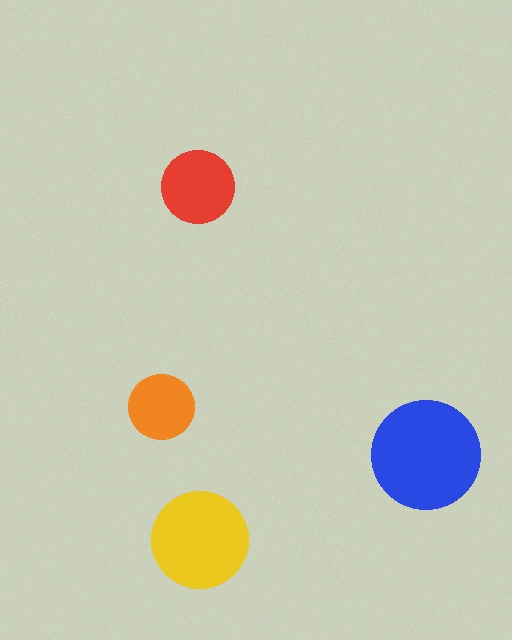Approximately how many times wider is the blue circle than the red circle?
About 1.5 times wider.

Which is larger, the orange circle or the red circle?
The red one.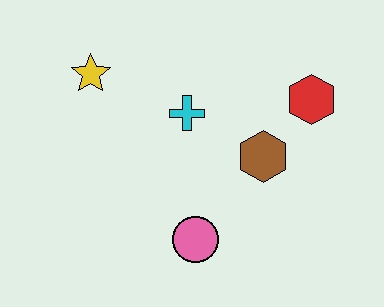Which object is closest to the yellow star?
The cyan cross is closest to the yellow star.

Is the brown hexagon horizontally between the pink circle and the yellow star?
No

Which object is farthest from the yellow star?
The red hexagon is farthest from the yellow star.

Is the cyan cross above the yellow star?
No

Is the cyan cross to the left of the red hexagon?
Yes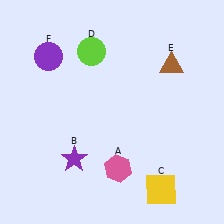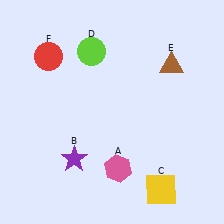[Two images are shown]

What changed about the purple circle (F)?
In Image 1, F is purple. In Image 2, it changed to red.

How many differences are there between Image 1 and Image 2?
There is 1 difference between the two images.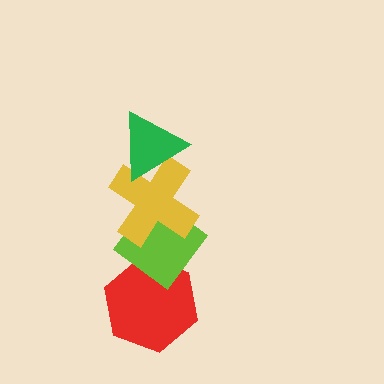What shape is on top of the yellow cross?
The green triangle is on top of the yellow cross.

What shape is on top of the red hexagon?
The lime diamond is on top of the red hexagon.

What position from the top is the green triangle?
The green triangle is 1st from the top.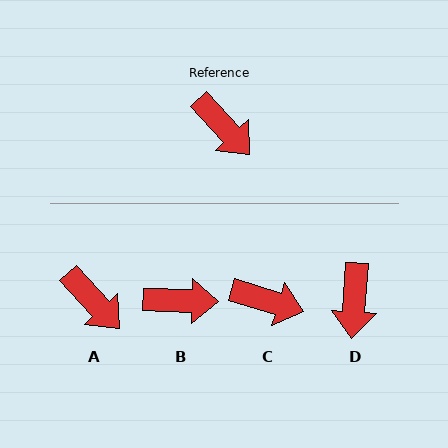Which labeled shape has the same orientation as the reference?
A.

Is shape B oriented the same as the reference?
No, it is off by about 45 degrees.